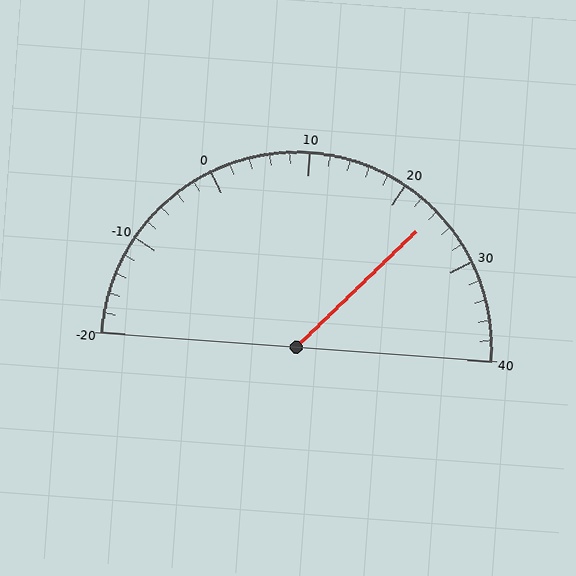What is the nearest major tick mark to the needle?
The nearest major tick mark is 20.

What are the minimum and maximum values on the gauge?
The gauge ranges from -20 to 40.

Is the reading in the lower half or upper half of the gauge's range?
The reading is in the upper half of the range (-20 to 40).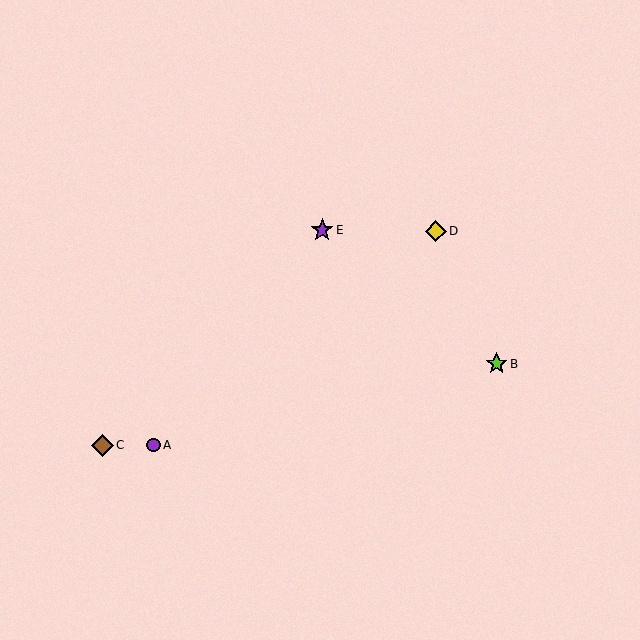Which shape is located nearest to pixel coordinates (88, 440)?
The brown diamond (labeled C) at (102, 445) is nearest to that location.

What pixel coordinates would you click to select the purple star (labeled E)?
Click at (322, 230) to select the purple star E.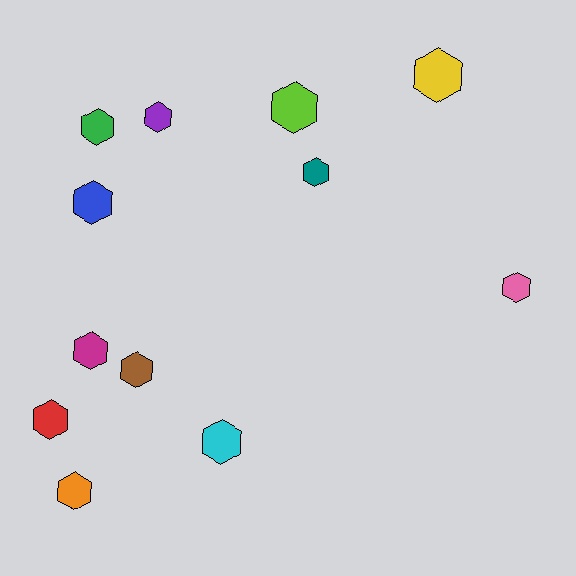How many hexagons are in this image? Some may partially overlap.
There are 12 hexagons.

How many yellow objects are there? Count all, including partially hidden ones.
There is 1 yellow object.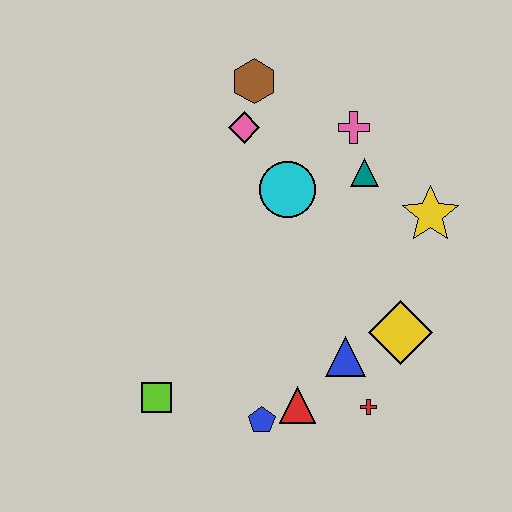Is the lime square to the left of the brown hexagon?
Yes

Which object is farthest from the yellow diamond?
The brown hexagon is farthest from the yellow diamond.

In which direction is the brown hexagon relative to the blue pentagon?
The brown hexagon is above the blue pentagon.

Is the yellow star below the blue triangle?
No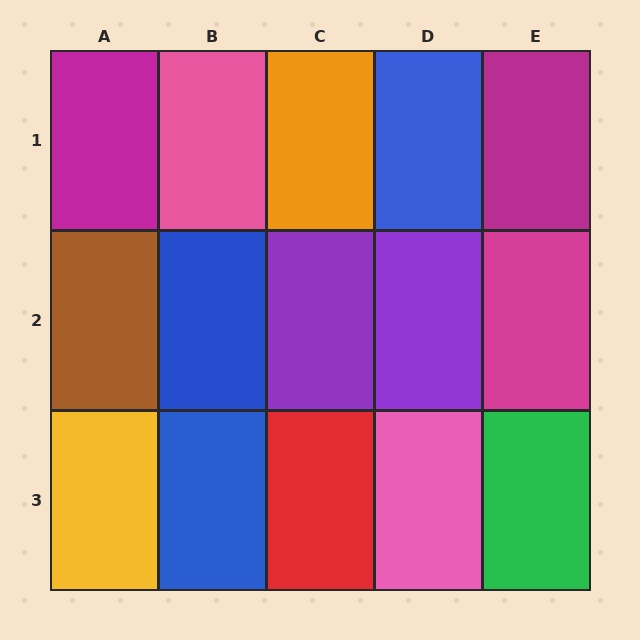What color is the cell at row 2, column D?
Purple.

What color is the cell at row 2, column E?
Magenta.